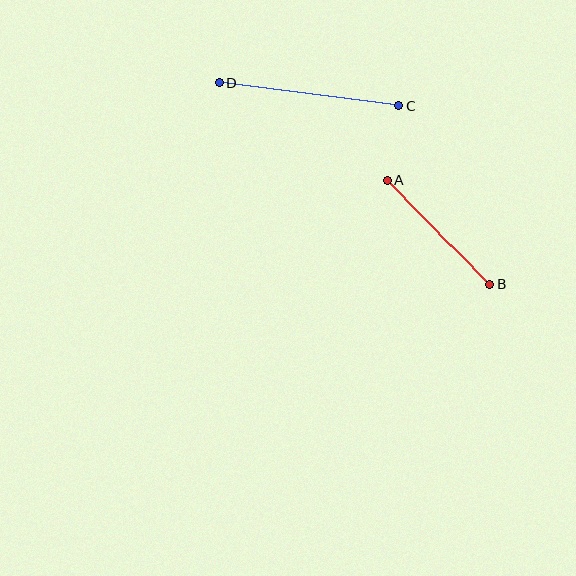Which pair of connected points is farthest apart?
Points C and D are farthest apart.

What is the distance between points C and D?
The distance is approximately 181 pixels.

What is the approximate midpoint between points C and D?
The midpoint is at approximately (309, 94) pixels.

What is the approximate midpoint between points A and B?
The midpoint is at approximately (438, 232) pixels.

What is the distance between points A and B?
The distance is approximately 147 pixels.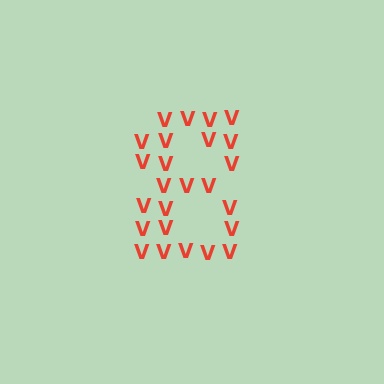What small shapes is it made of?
It is made of small letter V's.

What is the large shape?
The large shape is the digit 8.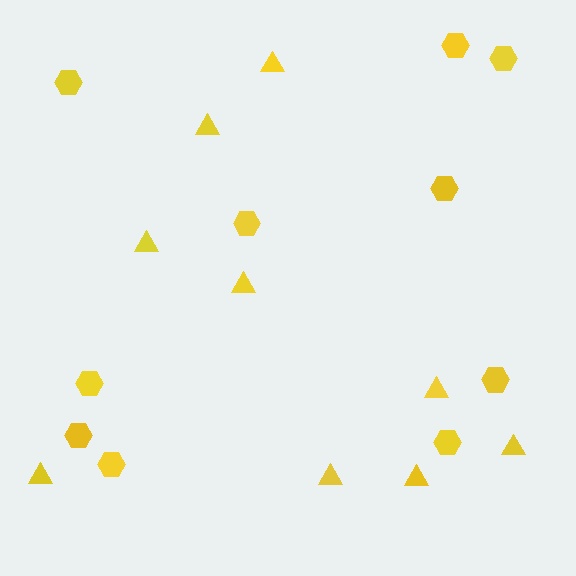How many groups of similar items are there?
There are 2 groups: one group of hexagons (10) and one group of triangles (9).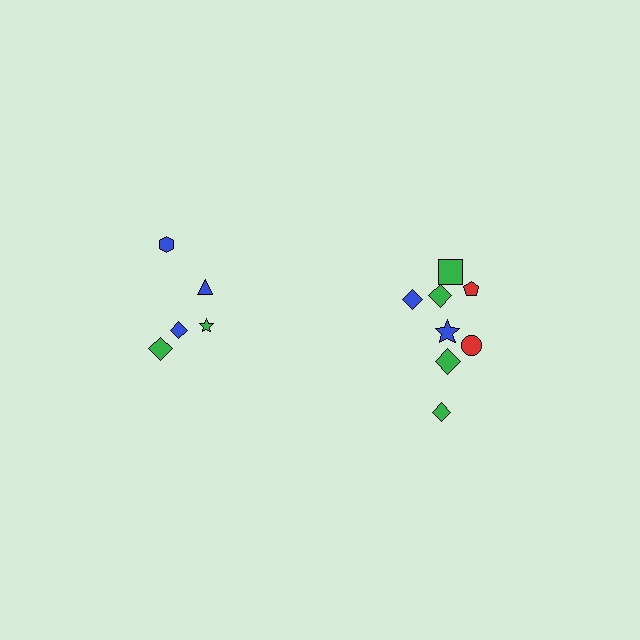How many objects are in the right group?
There are 8 objects.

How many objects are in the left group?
There are 5 objects.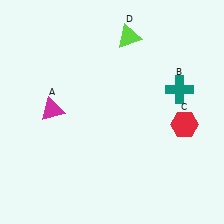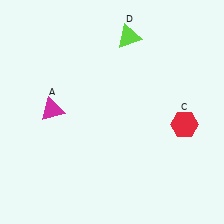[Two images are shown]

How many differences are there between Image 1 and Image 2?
There is 1 difference between the two images.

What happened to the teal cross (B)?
The teal cross (B) was removed in Image 2. It was in the top-right area of Image 1.